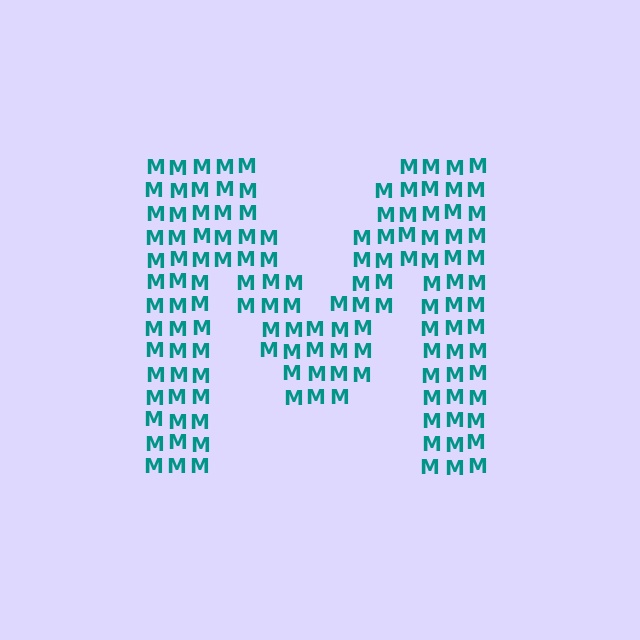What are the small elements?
The small elements are letter M's.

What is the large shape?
The large shape is the letter M.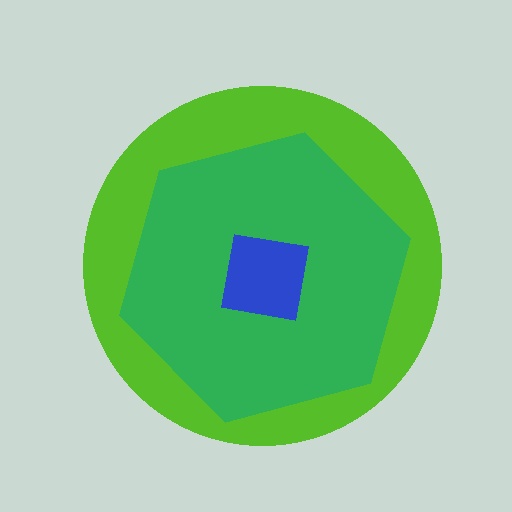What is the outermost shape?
The lime circle.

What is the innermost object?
The blue square.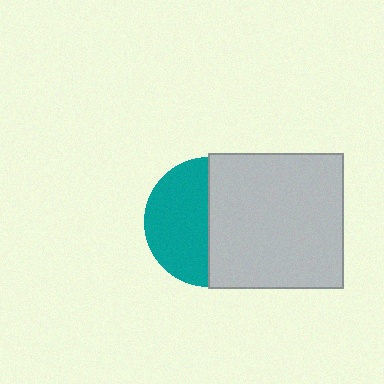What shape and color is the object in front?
The object in front is a light gray square.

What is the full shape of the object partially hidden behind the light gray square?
The partially hidden object is a teal circle.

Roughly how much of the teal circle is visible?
About half of it is visible (roughly 49%).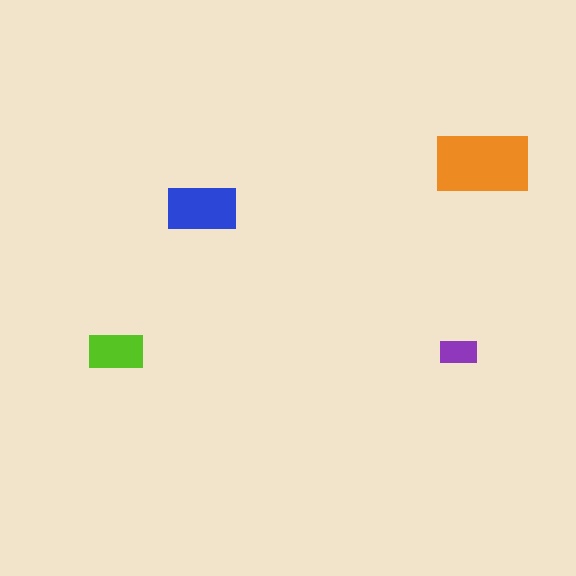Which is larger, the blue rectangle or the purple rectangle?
The blue one.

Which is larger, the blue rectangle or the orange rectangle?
The orange one.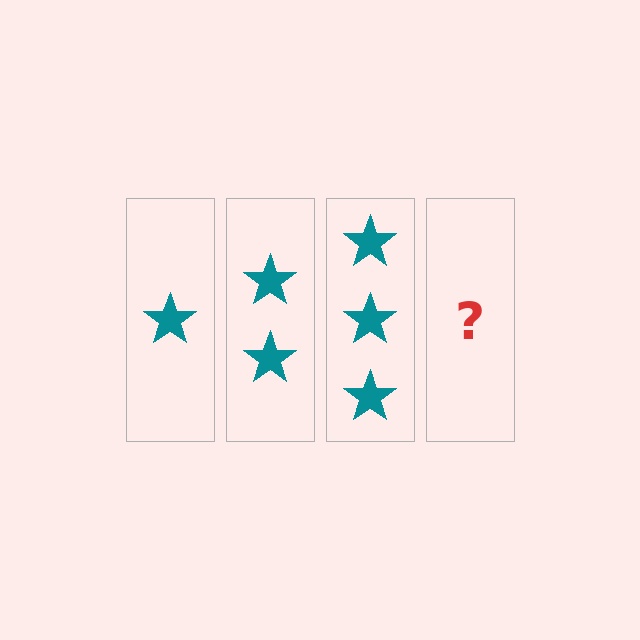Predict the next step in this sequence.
The next step is 4 stars.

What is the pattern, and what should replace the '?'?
The pattern is that each step adds one more star. The '?' should be 4 stars.